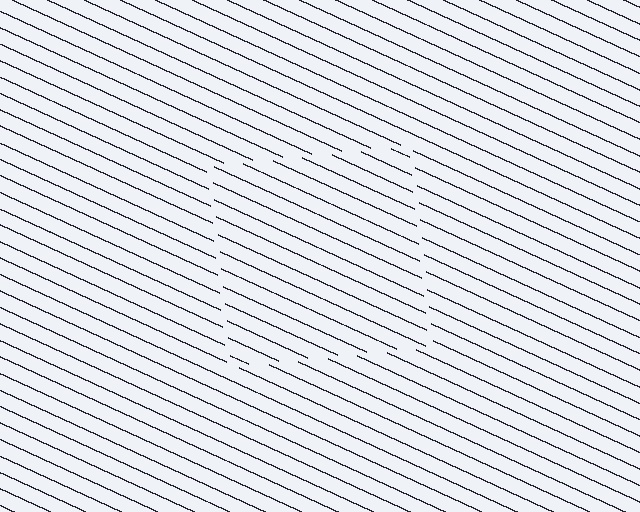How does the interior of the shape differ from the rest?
The interior of the shape contains the same grating, shifted by half a period — the contour is defined by the phase discontinuity where line-ends from the inner and outer gratings abut.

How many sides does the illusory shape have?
4 sides — the line-ends trace a square.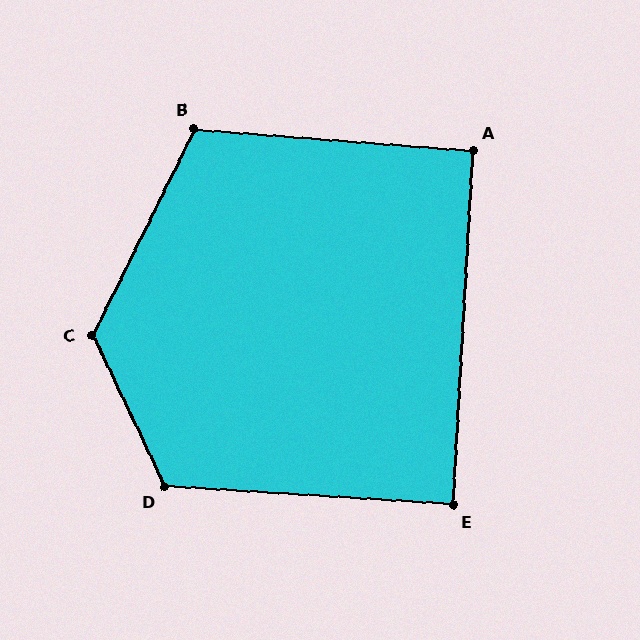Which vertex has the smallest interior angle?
E, at approximately 90 degrees.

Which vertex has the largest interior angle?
C, at approximately 128 degrees.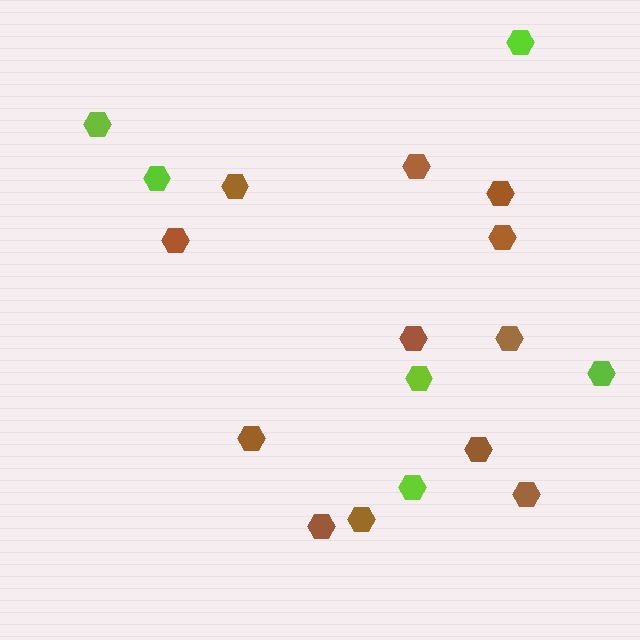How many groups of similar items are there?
There are 2 groups: one group of brown hexagons (12) and one group of lime hexagons (6).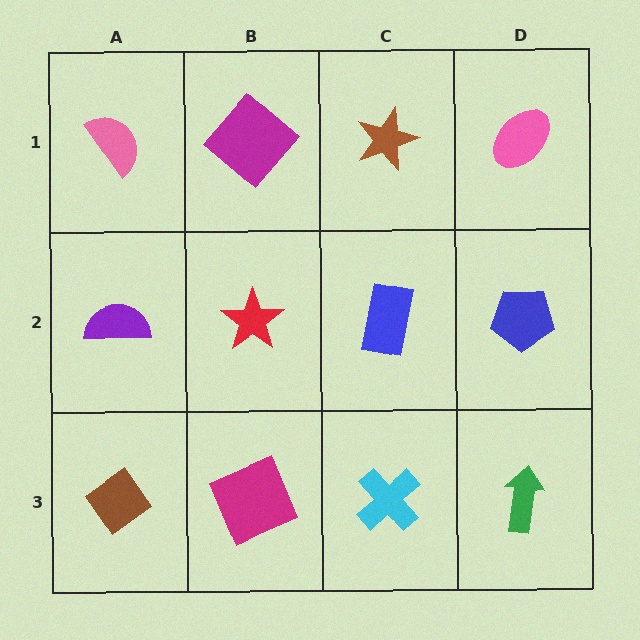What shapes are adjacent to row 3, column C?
A blue rectangle (row 2, column C), a magenta square (row 3, column B), a green arrow (row 3, column D).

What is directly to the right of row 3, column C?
A green arrow.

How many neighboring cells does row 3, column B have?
3.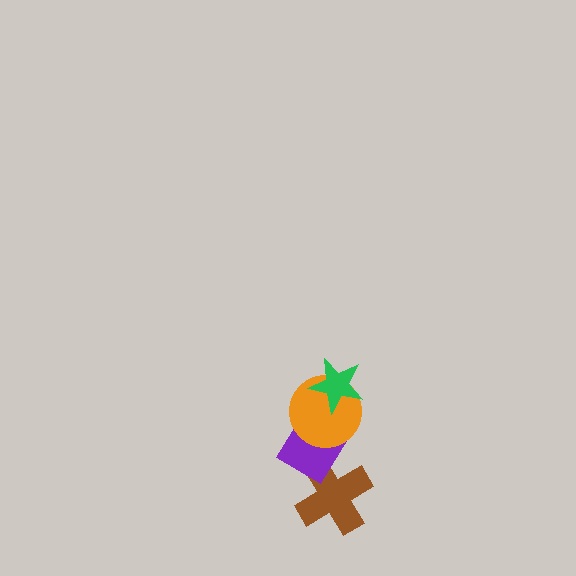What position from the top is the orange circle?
The orange circle is 2nd from the top.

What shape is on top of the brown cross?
The purple diamond is on top of the brown cross.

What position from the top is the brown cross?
The brown cross is 4th from the top.